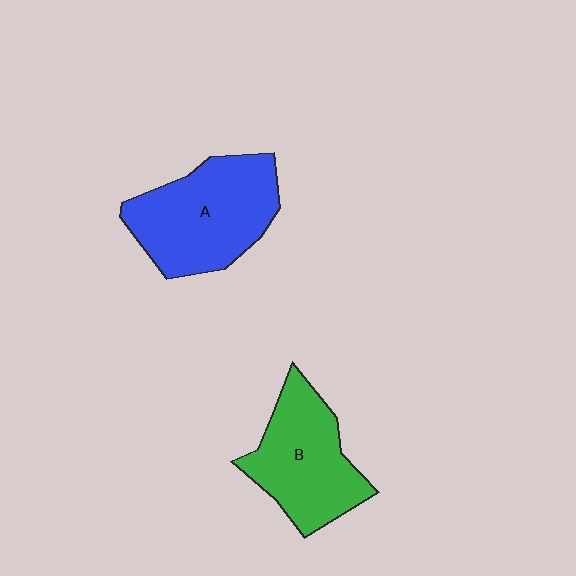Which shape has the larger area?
Shape A (blue).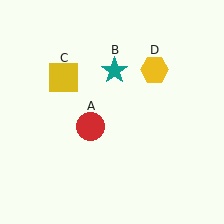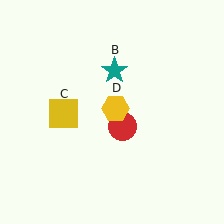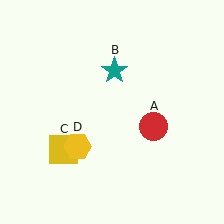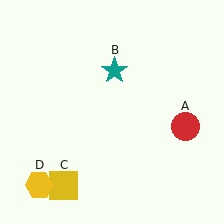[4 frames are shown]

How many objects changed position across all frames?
3 objects changed position: red circle (object A), yellow square (object C), yellow hexagon (object D).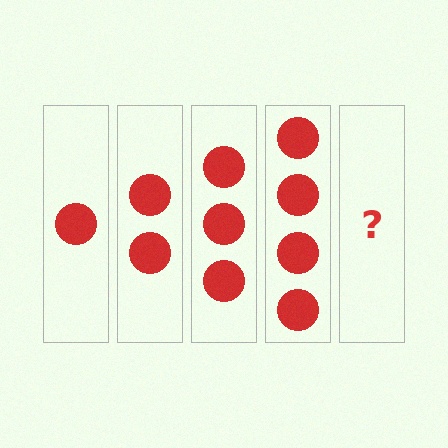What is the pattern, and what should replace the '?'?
The pattern is that each step adds one more circle. The '?' should be 5 circles.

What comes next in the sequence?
The next element should be 5 circles.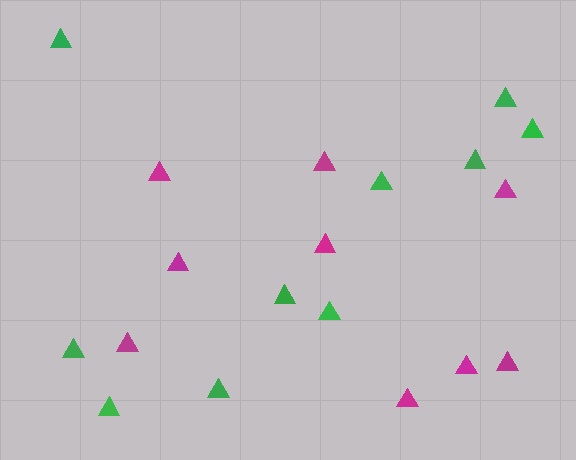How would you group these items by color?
There are 2 groups: one group of magenta triangles (9) and one group of green triangles (10).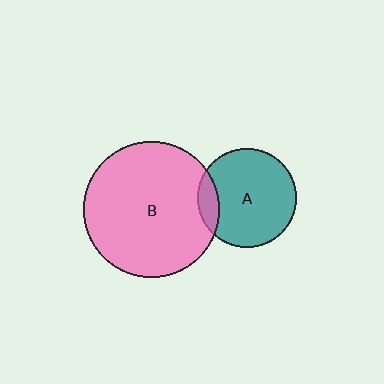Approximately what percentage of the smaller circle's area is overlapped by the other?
Approximately 10%.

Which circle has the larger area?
Circle B (pink).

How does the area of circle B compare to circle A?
Approximately 1.9 times.